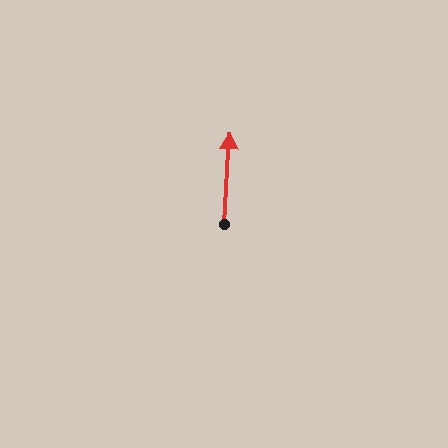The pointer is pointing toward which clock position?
Roughly 12 o'clock.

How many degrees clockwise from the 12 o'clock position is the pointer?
Approximately 4 degrees.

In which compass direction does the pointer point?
North.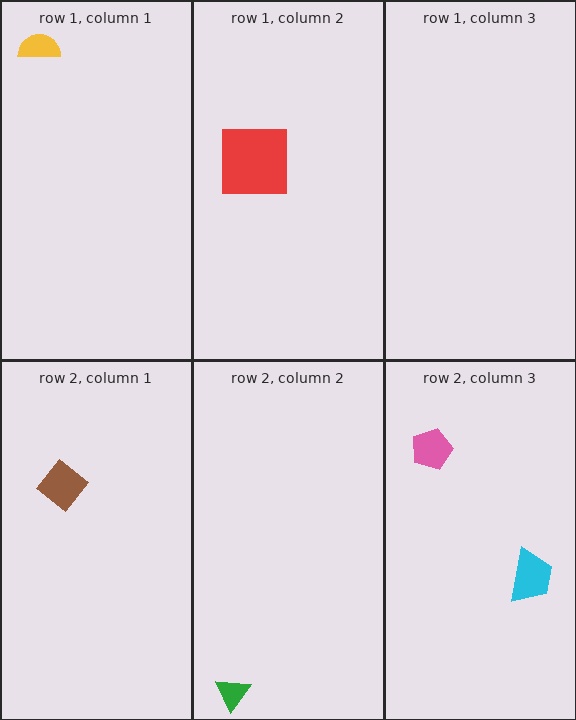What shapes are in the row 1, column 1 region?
The yellow semicircle.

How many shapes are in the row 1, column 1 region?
1.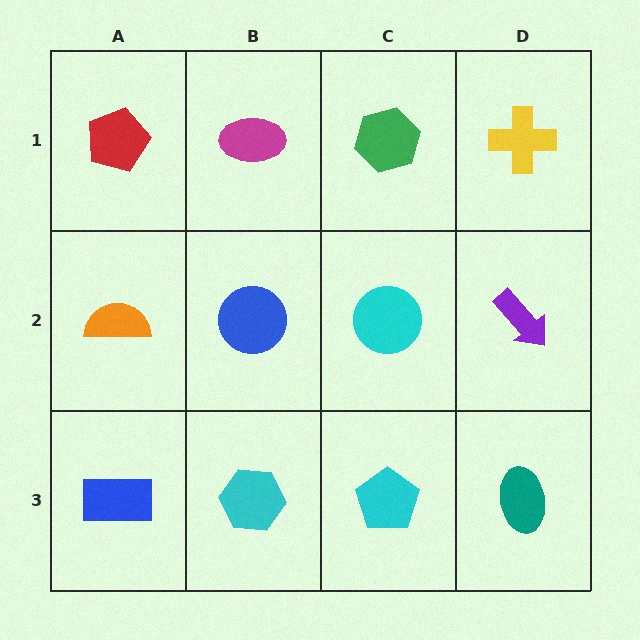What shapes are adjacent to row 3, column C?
A cyan circle (row 2, column C), a cyan hexagon (row 3, column B), a teal ellipse (row 3, column D).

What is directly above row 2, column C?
A green hexagon.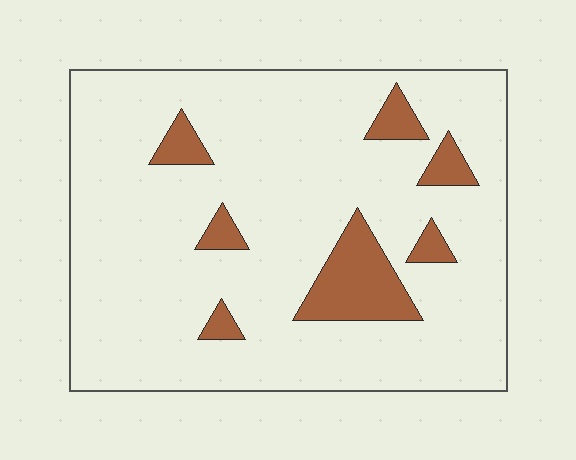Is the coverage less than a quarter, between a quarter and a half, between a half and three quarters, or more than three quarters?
Less than a quarter.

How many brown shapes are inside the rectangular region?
7.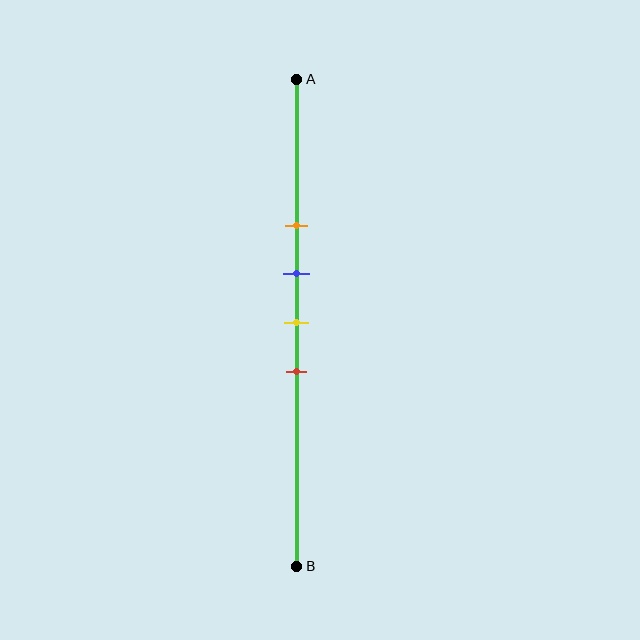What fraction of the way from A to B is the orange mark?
The orange mark is approximately 30% (0.3) of the way from A to B.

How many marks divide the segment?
There are 4 marks dividing the segment.